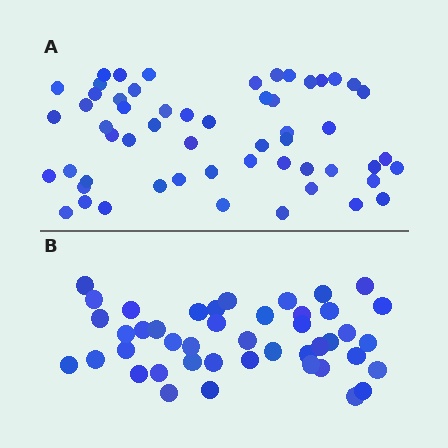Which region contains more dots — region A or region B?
Region A (the top region) has more dots.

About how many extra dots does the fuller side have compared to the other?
Region A has roughly 12 or so more dots than region B.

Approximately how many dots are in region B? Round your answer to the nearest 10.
About 40 dots. (The exact count is 44, which rounds to 40.)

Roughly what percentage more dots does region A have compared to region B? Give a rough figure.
About 25% more.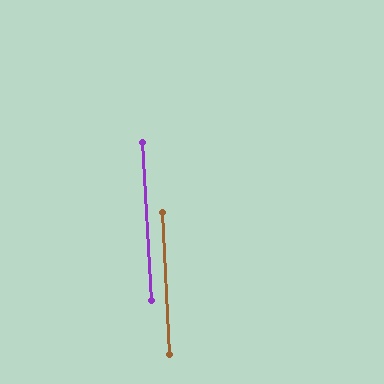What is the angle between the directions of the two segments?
Approximately 0 degrees.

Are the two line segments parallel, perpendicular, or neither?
Parallel — their directions differ by only 0.4°.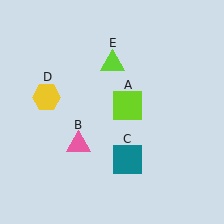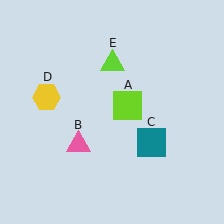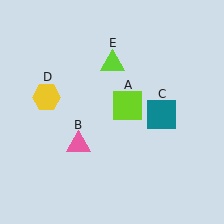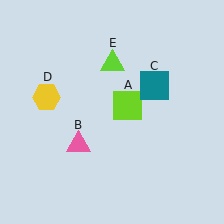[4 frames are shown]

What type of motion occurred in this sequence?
The teal square (object C) rotated counterclockwise around the center of the scene.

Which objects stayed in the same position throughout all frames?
Lime square (object A) and pink triangle (object B) and yellow hexagon (object D) and lime triangle (object E) remained stationary.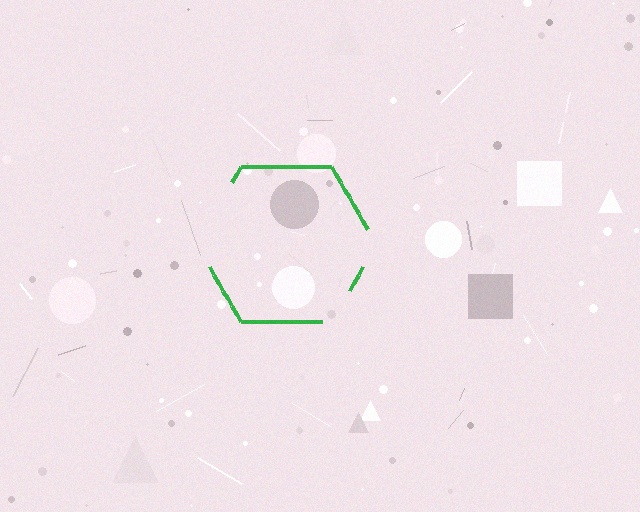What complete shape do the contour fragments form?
The contour fragments form a hexagon.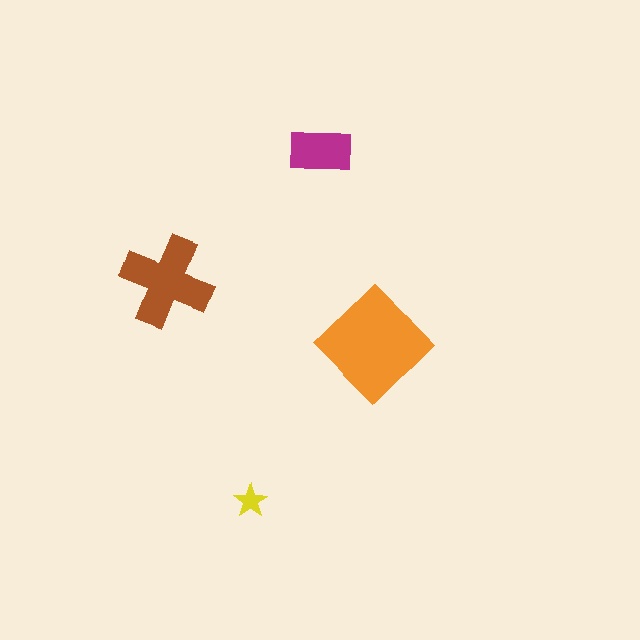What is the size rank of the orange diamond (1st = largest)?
1st.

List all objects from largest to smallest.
The orange diamond, the brown cross, the magenta rectangle, the yellow star.